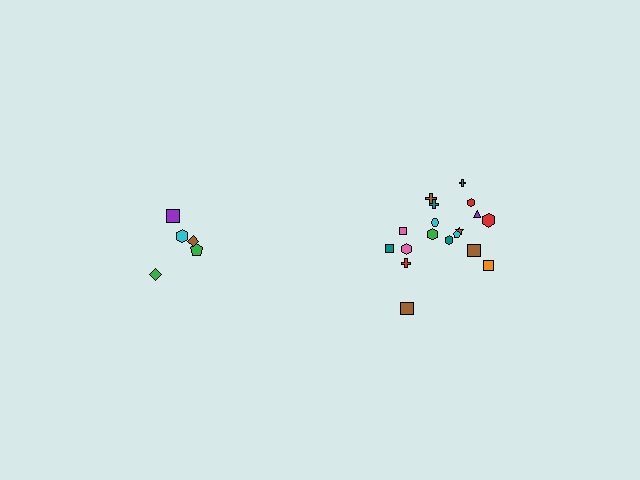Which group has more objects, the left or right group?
The right group.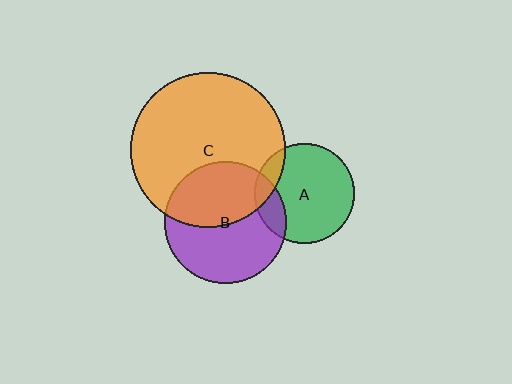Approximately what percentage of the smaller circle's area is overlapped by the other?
Approximately 15%.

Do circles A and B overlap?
Yes.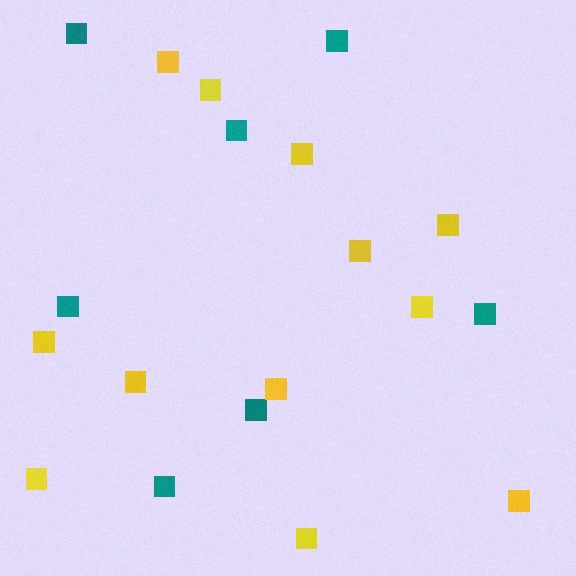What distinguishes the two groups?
There are 2 groups: one group of teal squares (7) and one group of yellow squares (12).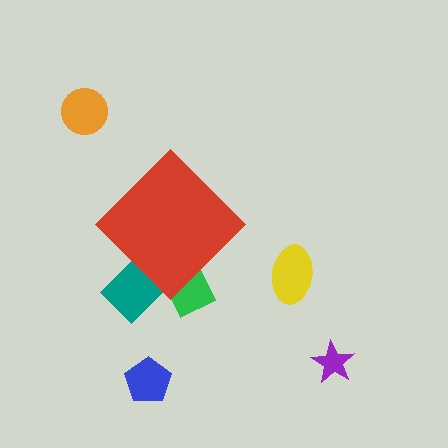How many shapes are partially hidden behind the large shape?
2 shapes are partially hidden.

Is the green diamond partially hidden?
Yes, the green diamond is partially hidden behind the red diamond.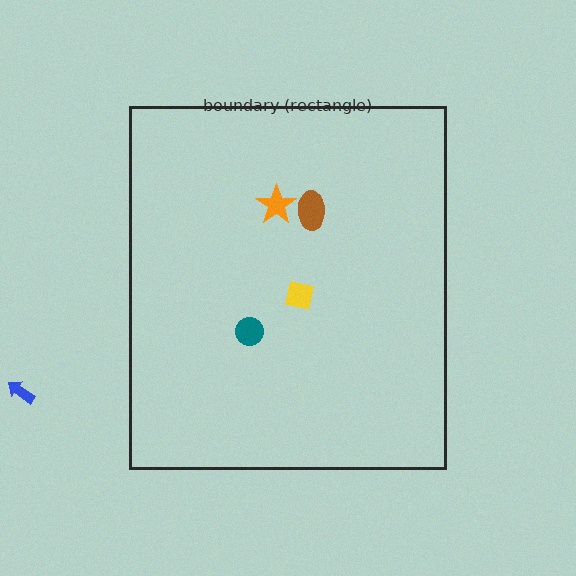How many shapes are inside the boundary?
4 inside, 1 outside.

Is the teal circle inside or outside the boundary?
Inside.